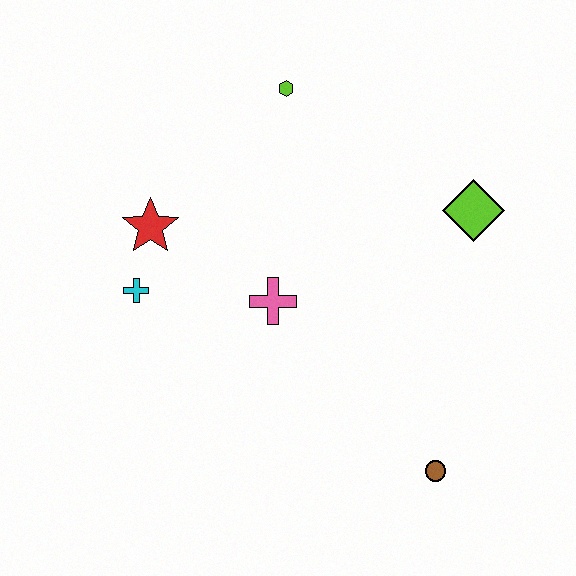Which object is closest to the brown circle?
The pink cross is closest to the brown circle.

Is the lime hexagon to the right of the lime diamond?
No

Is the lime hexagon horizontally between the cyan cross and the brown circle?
Yes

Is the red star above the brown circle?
Yes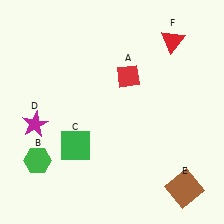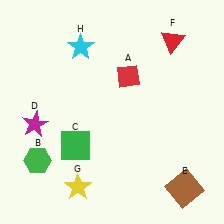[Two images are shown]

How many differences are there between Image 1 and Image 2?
There are 2 differences between the two images.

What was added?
A yellow star (G), a cyan star (H) were added in Image 2.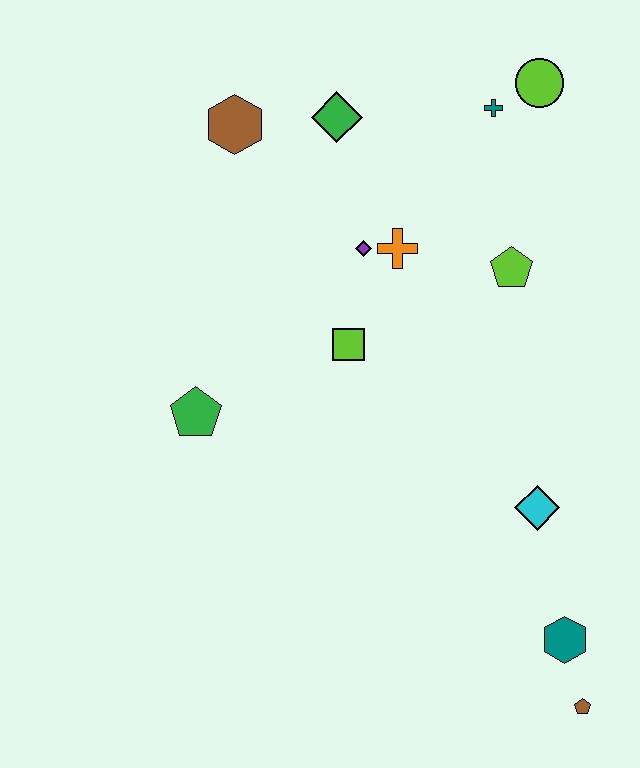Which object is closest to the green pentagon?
The lime square is closest to the green pentagon.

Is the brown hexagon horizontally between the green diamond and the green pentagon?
Yes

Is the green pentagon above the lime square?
No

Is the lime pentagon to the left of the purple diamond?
No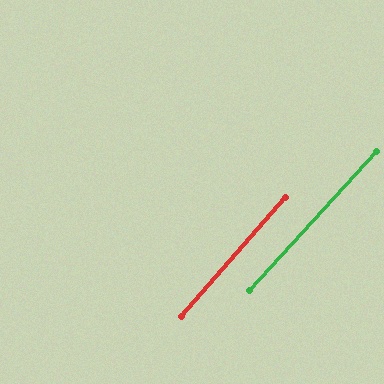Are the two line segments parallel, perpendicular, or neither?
Parallel — their directions differ by only 1.5°.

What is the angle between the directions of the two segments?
Approximately 1 degree.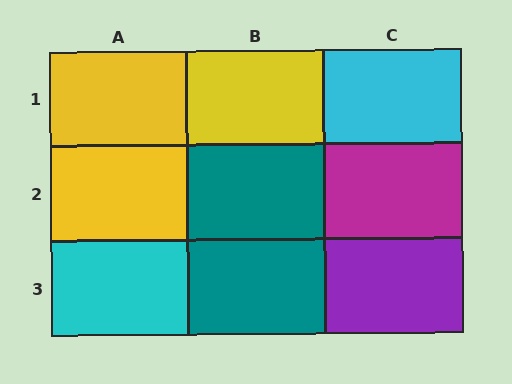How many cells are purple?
1 cell is purple.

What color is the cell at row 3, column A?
Cyan.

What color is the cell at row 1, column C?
Cyan.